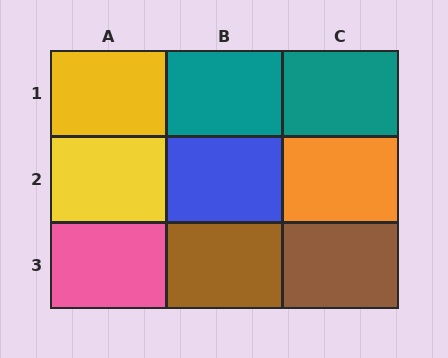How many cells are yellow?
2 cells are yellow.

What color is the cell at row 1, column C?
Teal.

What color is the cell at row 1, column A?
Yellow.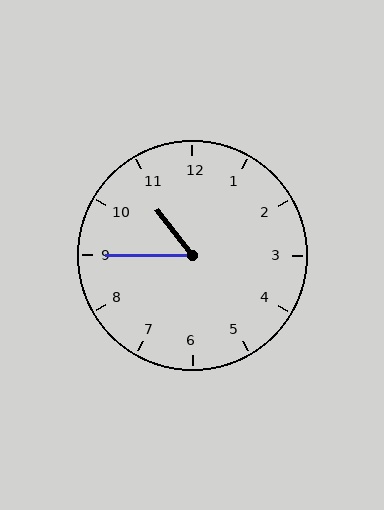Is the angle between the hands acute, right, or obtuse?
It is acute.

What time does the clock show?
10:45.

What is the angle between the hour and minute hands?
Approximately 52 degrees.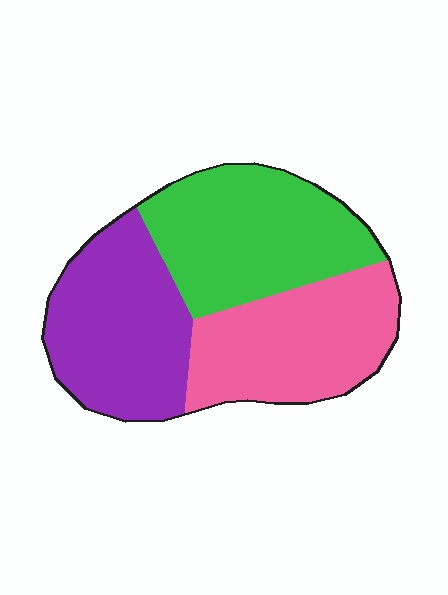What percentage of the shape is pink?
Pink covers around 30% of the shape.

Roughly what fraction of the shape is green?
Green takes up between a quarter and a half of the shape.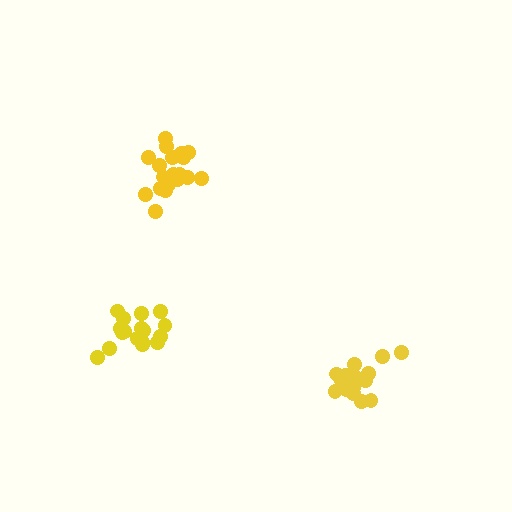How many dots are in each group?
Group 1: 17 dots, Group 2: 19 dots, Group 3: 18 dots (54 total).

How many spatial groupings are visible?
There are 3 spatial groupings.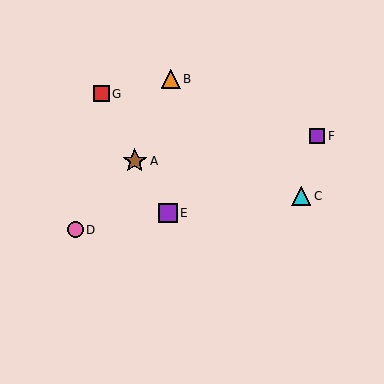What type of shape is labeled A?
Shape A is a brown star.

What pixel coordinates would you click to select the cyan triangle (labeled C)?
Click at (301, 196) to select the cyan triangle C.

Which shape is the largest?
The brown star (labeled A) is the largest.